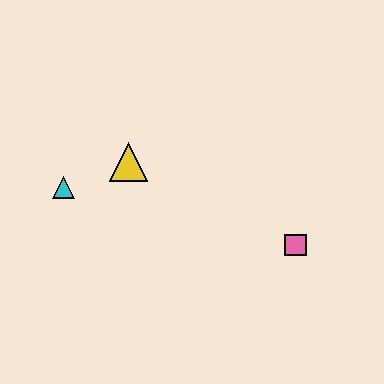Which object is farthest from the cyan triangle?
The pink square is farthest from the cyan triangle.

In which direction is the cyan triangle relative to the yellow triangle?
The cyan triangle is to the left of the yellow triangle.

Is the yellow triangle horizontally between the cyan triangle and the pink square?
Yes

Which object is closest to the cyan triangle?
The yellow triangle is closest to the cyan triangle.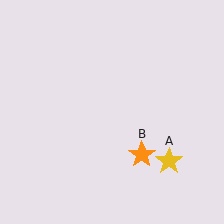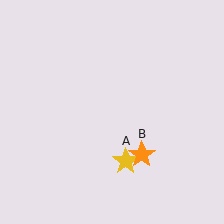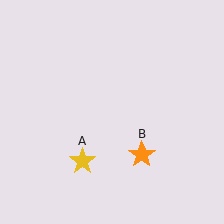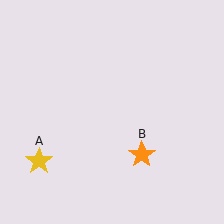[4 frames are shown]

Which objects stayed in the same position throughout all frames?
Orange star (object B) remained stationary.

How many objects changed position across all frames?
1 object changed position: yellow star (object A).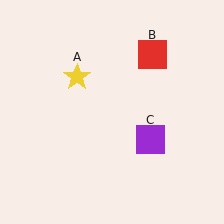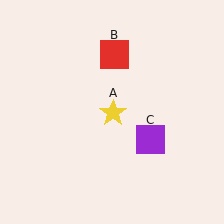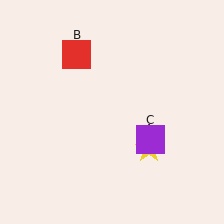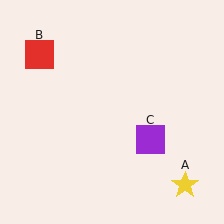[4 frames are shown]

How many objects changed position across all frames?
2 objects changed position: yellow star (object A), red square (object B).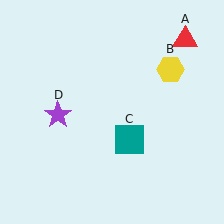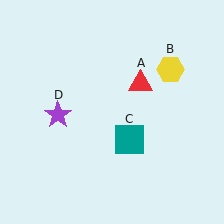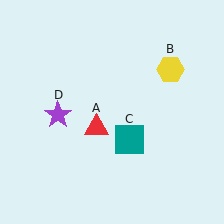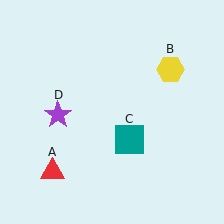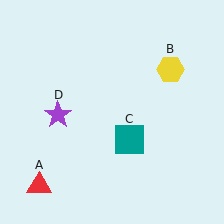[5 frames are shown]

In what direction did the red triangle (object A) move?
The red triangle (object A) moved down and to the left.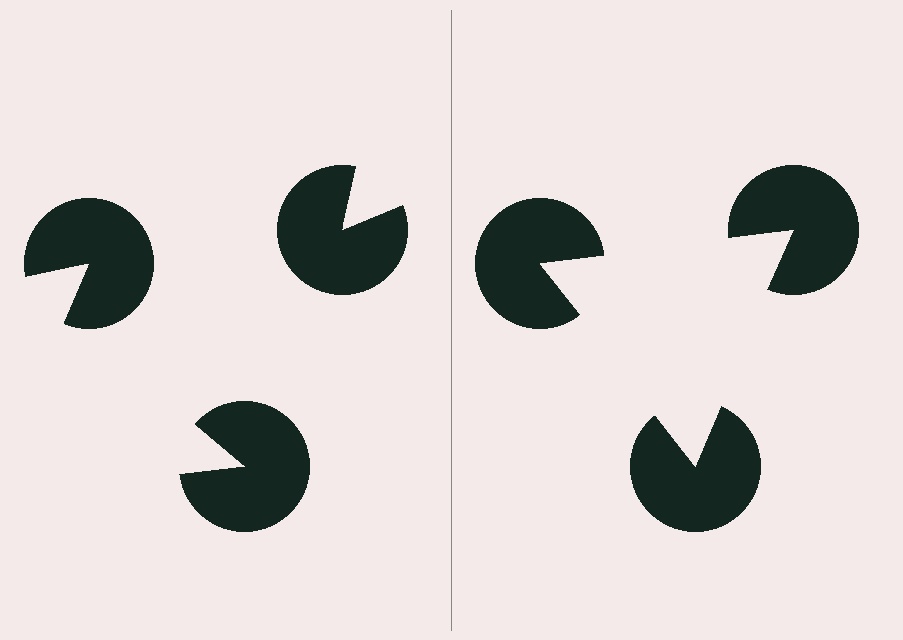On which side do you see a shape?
An illusory triangle appears on the right side. On the left side the wedge cuts are rotated, so no coherent shape forms.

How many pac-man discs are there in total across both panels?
6 — 3 on each side.